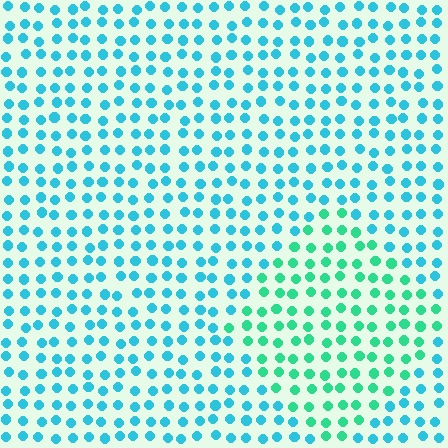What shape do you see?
I see a diamond.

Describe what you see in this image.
The image is filled with small cyan elements in a uniform arrangement. A diamond-shaped region is visible where the elements are tinted to a slightly different hue, forming a subtle color boundary.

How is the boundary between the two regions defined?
The boundary is defined purely by a slight shift in hue (about 36 degrees). Spacing, size, and orientation are identical on both sides.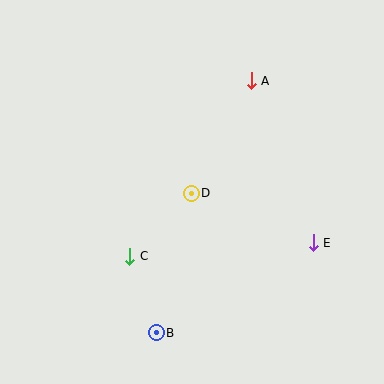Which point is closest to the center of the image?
Point D at (191, 193) is closest to the center.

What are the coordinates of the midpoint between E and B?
The midpoint between E and B is at (235, 288).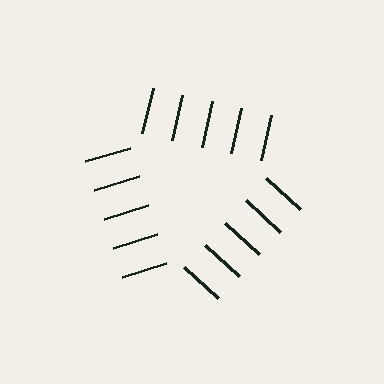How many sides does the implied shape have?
3 sides — the line-ends trace a triangle.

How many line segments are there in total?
15 — 5 along each of the 3 edges.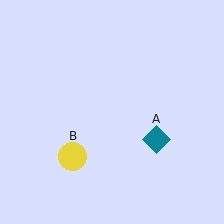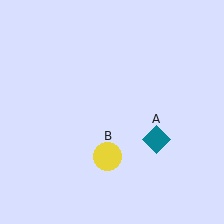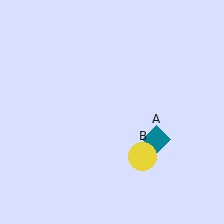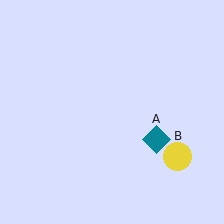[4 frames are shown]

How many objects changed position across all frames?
1 object changed position: yellow circle (object B).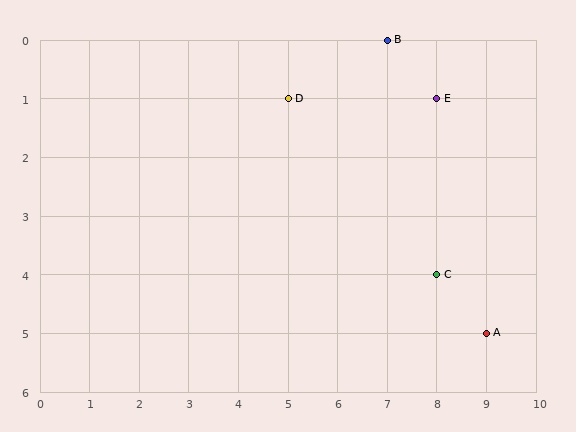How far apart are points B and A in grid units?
Points B and A are 2 columns and 5 rows apart (about 5.4 grid units diagonally).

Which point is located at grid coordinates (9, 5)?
Point A is at (9, 5).